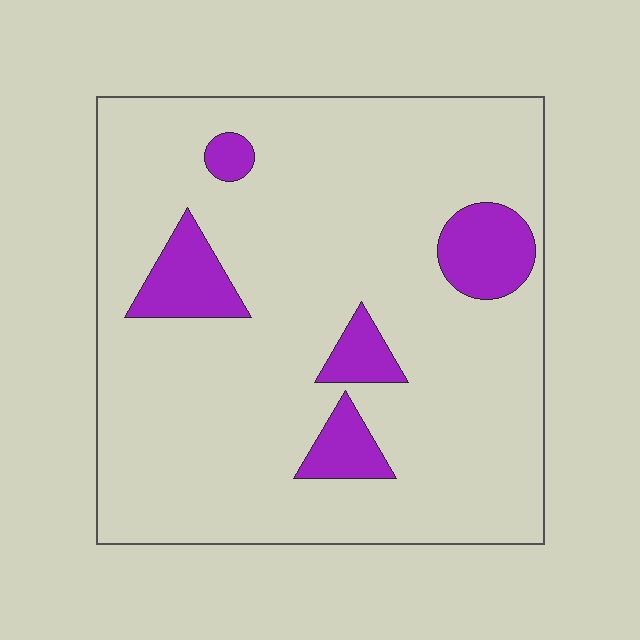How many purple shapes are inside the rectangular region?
5.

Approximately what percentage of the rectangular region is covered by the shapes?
Approximately 15%.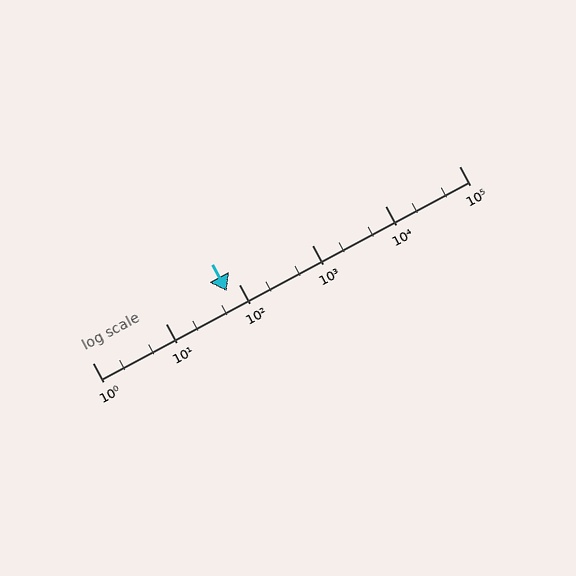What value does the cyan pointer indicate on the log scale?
The pointer indicates approximately 68.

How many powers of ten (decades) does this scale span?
The scale spans 5 decades, from 1 to 100000.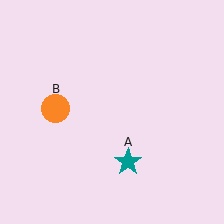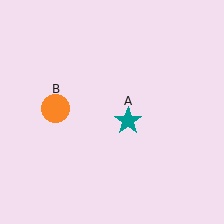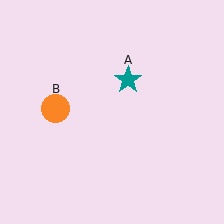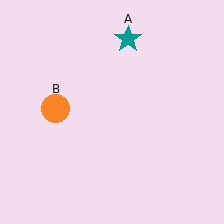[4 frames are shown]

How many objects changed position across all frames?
1 object changed position: teal star (object A).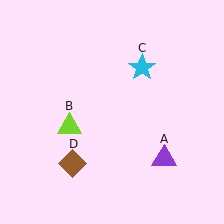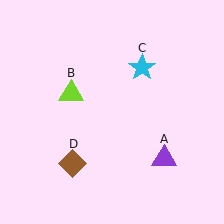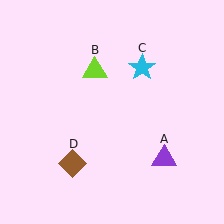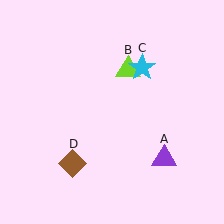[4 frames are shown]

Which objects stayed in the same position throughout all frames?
Purple triangle (object A) and cyan star (object C) and brown diamond (object D) remained stationary.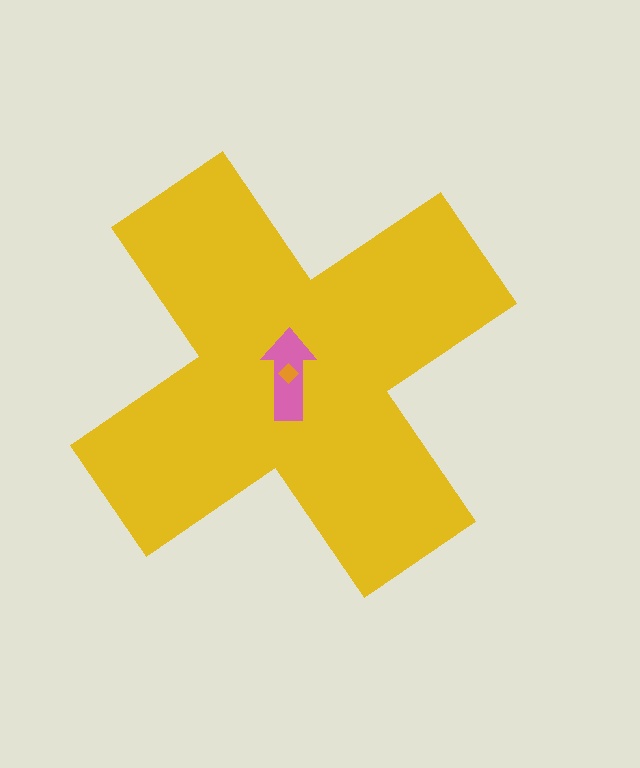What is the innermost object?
The orange diamond.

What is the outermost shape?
The yellow cross.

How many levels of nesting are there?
3.